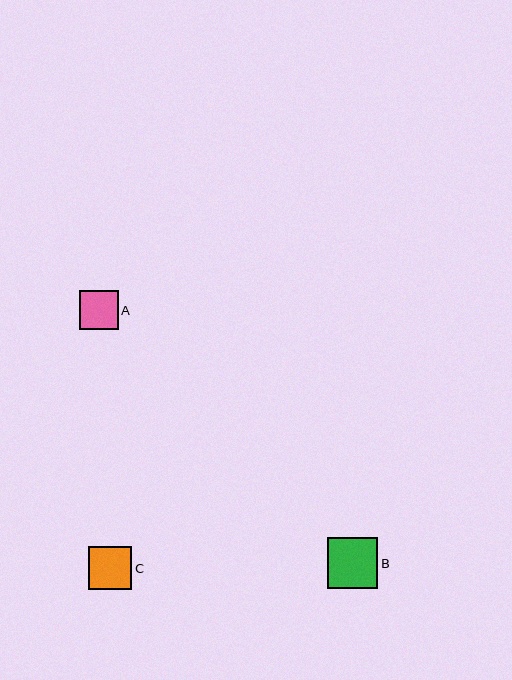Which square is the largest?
Square B is the largest with a size of approximately 50 pixels.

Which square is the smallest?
Square A is the smallest with a size of approximately 39 pixels.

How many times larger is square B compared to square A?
Square B is approximately 1.3 times the size of square A.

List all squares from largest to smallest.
From largest to smallest: B, C, A.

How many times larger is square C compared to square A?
Square C is approximately 1.1 times the size of square A.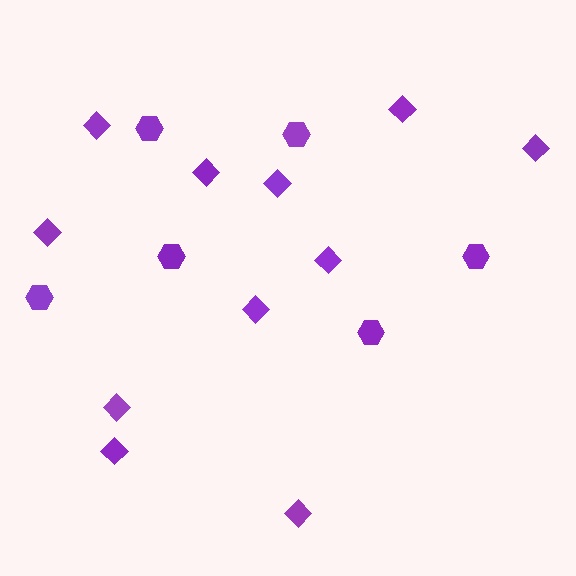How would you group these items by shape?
There are 2 groups: one group of diamonds (11) and one group of hexagons (6).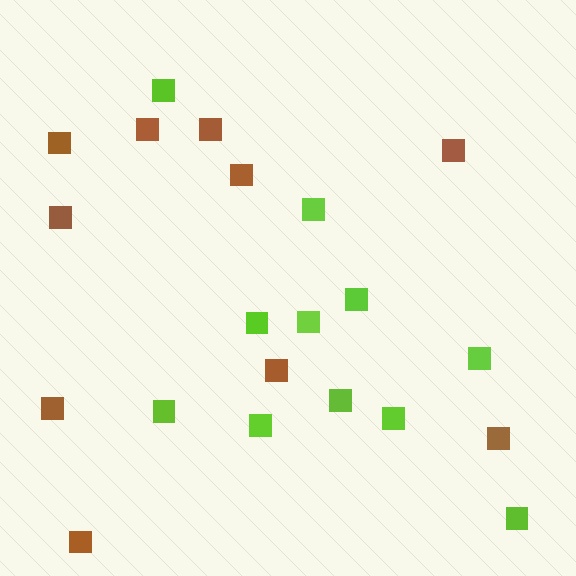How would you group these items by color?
There are 2 groups: one group of brown squares (10) and one group of lime squares (11).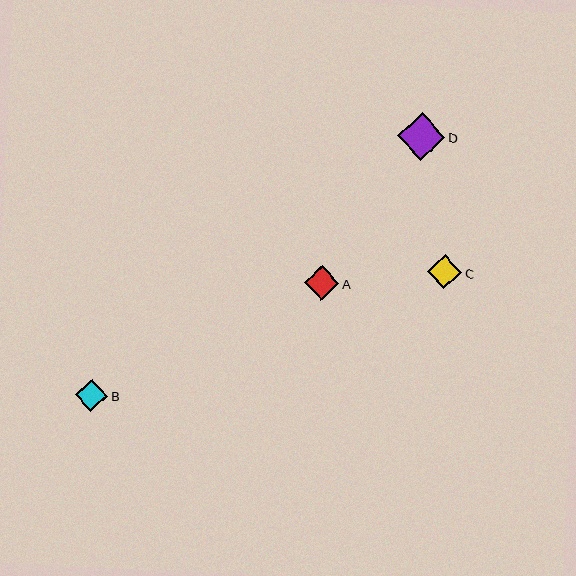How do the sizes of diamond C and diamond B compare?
Diamond C and diamond B are approximately the same size.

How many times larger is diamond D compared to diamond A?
Diamond D is approximately 1.4 times the size of diamond A.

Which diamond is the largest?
Diamond D is the largest with a size of approximately 47 pixels.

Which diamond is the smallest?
Diamond B is the smallest with a size of approximately 32 pixels.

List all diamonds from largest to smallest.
From largest to smallest: D, C, A, B.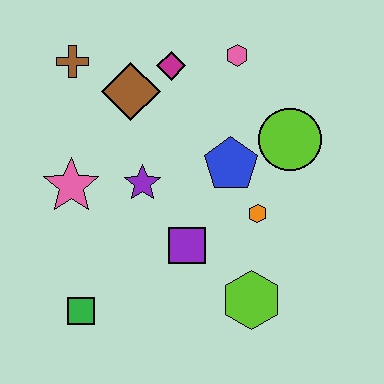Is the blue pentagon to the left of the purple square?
No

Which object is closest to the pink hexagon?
The magenta diamond is closest to the pink hexagon.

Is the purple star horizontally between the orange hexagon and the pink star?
Yes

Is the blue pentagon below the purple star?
No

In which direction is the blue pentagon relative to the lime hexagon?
The blue pentagon is above the lime hexagon.